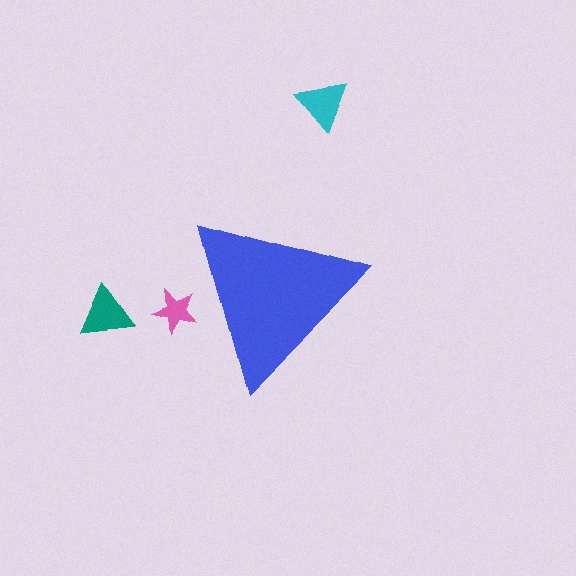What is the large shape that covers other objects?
A blue triangle.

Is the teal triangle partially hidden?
No, the teal triangle is fully visible.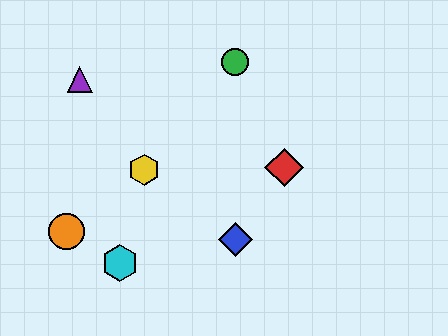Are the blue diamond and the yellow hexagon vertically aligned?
No, the blue diamond is at x≈235 and the yellow hexagon is at x≈144.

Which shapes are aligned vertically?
The blue diamond, the green circle are aligned vertically.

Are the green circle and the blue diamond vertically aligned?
Yes, both are at x≈235.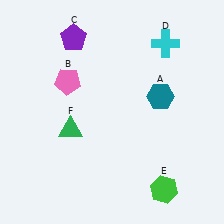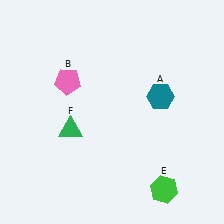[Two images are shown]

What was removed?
The cyan cross (D), the purple pentagon (C) were removed in Image 2.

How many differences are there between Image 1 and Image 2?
There are 2 differences between the two images.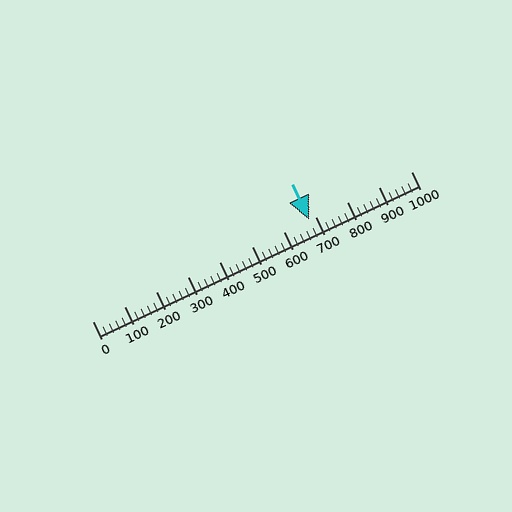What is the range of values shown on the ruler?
The ruler shows values from 0 to 1000.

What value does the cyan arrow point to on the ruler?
The cyan arrow points to approximately 680.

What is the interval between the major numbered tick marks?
The major tick marks are spaced 100 units apart.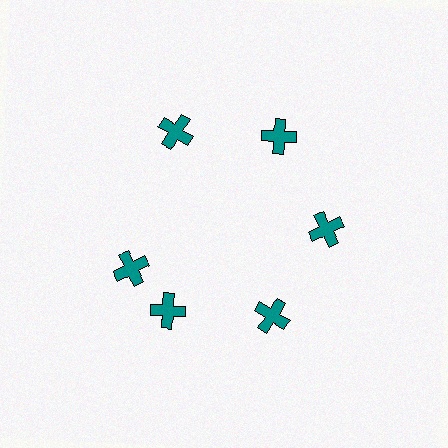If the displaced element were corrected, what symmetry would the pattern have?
It would have 6-fold rotational symmetry — the pattern would map onto itself every 60 degrees.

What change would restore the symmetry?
The symmetry would be restored by rotating it back into even spacing with its neighbors so that all 6 crosses sit at equal angles and equal distance from the center.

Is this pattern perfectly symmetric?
No. The 6 teal crosses are arranged in a ring, but one element near the 9 o'clock position is rotated out of alignment along the ring, breaking the 6-fold rotational symmetry.